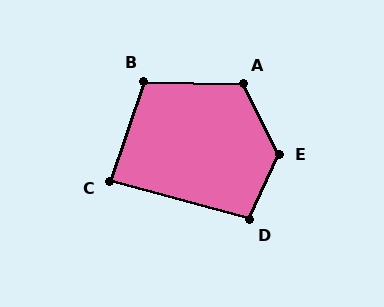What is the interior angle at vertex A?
Approximately 118 degrees (obtuse).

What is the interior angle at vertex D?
Approximately 100 degrees (obtuse).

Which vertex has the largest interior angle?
E, at approximately 129 degrees.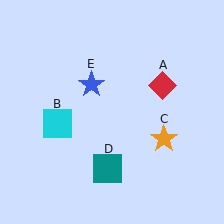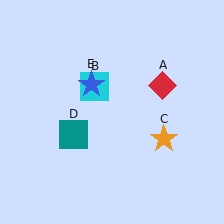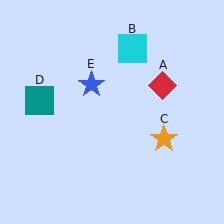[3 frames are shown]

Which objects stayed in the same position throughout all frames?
Red diamond (object A) and orange star (object C) and blue star (object E) remained stationary.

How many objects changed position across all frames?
2 objects changed position: cyan square (object B), teal square (object D).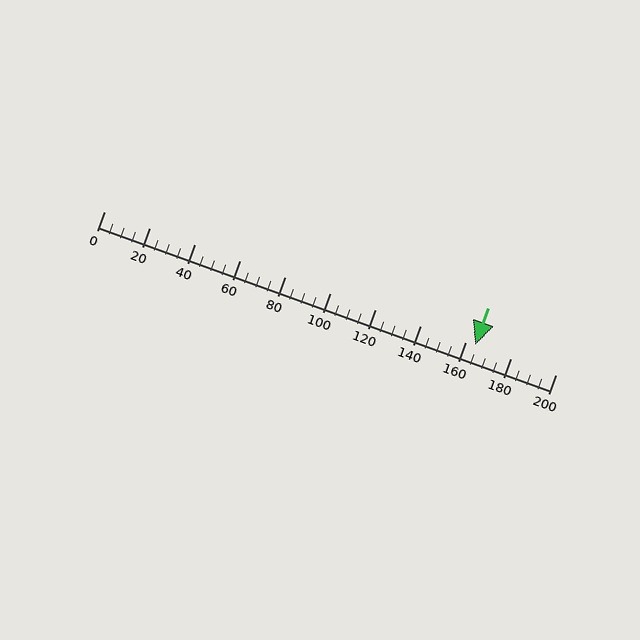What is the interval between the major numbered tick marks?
The major tick marks are spaced 20 units apart.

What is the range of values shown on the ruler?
The ruler shows values from 0 to 200.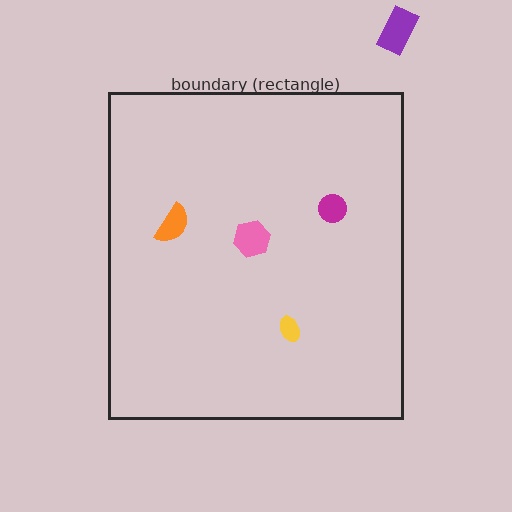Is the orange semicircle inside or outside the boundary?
Inside.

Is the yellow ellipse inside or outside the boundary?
Inside.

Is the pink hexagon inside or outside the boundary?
Inside.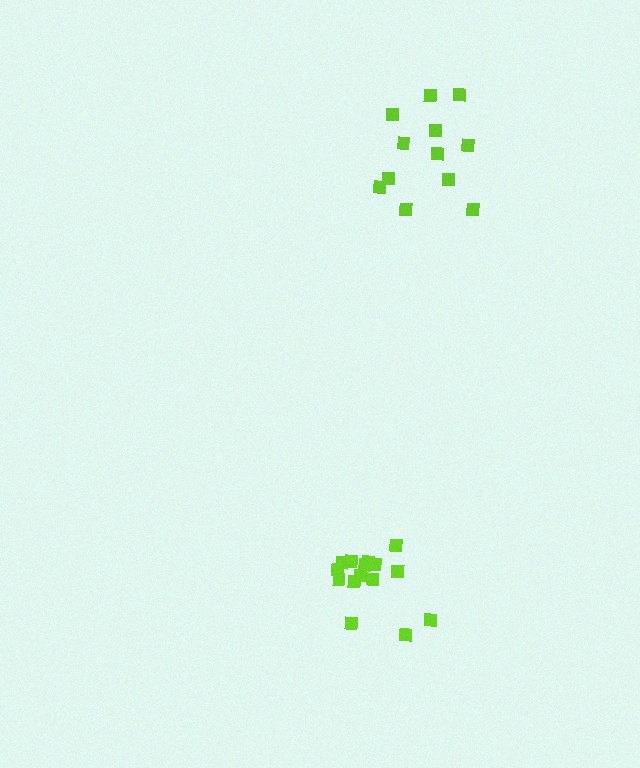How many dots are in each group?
Group 1: 15 dots, Group 2: 12 dots (27 total).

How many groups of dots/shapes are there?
There are 2 groups.